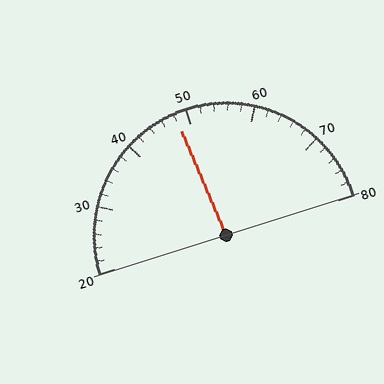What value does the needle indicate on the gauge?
The needle indicates approximately 48.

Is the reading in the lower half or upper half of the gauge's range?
The reading is in the lower half of the range (20 to 80).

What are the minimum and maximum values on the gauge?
The gauge ranges from 20 to 80.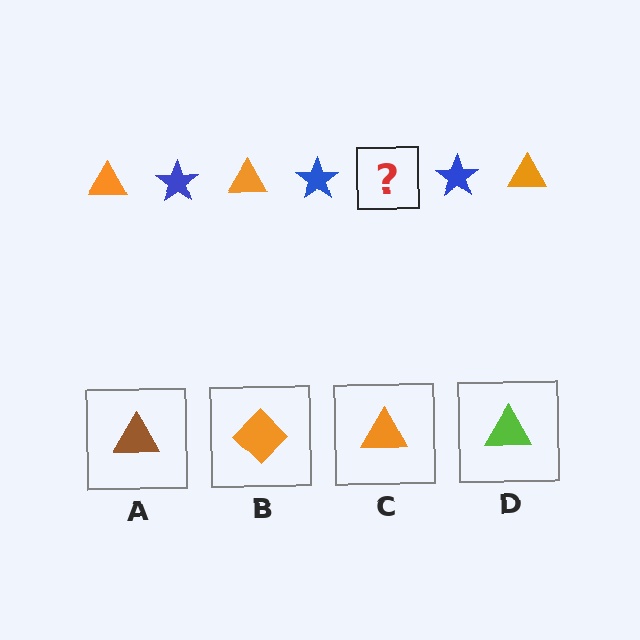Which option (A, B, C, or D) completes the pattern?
C.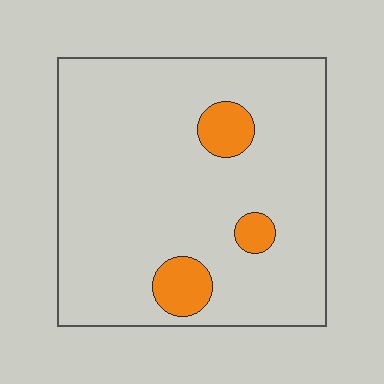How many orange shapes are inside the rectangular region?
3.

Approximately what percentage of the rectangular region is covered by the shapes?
Approximately 10%.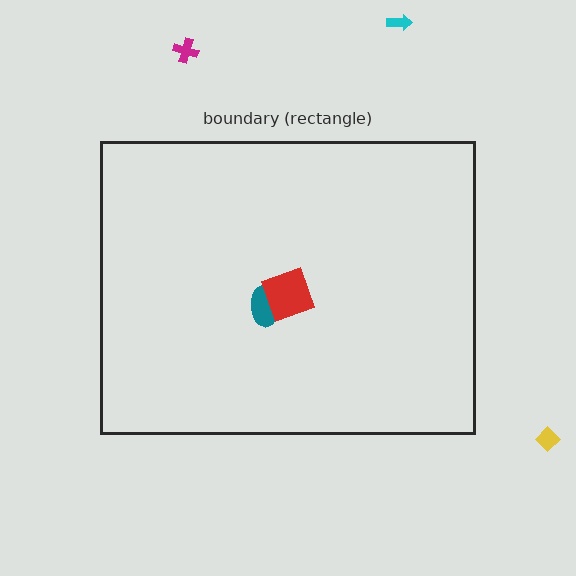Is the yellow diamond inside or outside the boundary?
Outside.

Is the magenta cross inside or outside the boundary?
Outside.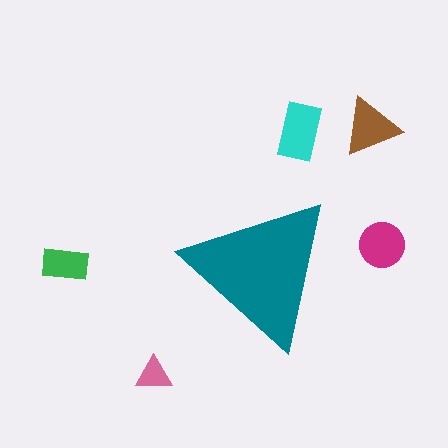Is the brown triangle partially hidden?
No, the brown triangle is fully visible.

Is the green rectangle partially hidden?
No, the green rectangle is fully visible.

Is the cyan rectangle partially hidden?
No, the cyan rectangle is fully visible.